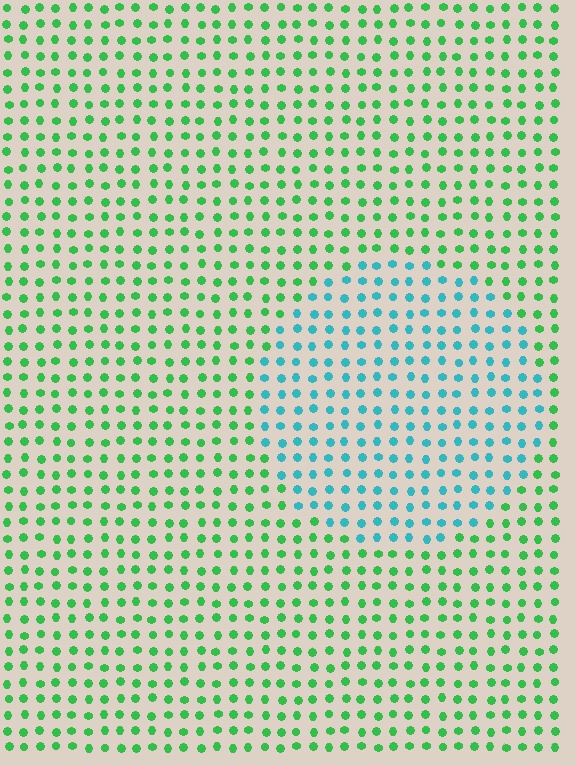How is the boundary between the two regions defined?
The boundary is defined purely by a slight shift in hue (about 53 degrees). Spacing, size, and orientation are identical on both sides.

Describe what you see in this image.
The image is filled with small green elements in a uniform arrangement. A circle-shaped region is visible where the elements are tinted to a slightly different hue, forming a subtle color boundary.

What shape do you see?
I see a circle.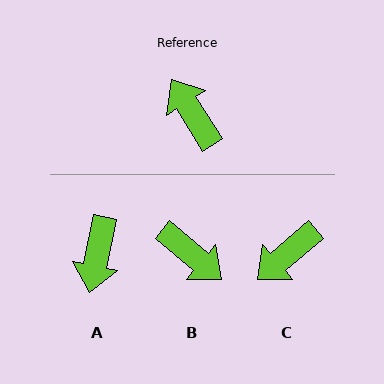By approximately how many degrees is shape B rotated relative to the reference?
Approximately 162 degrees clockwise.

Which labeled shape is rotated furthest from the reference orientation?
B, about 162 degrees away.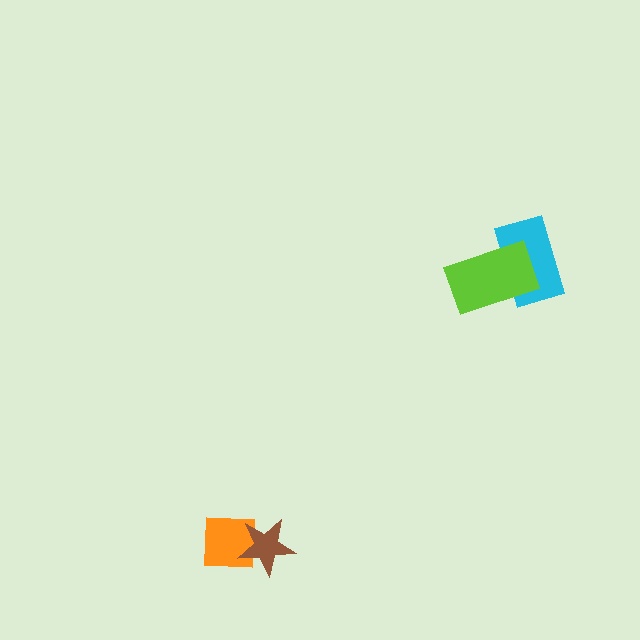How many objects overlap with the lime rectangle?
1 object overlaps with the lime rectangle.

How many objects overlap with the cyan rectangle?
1 object overlaps with the cyan rectangle.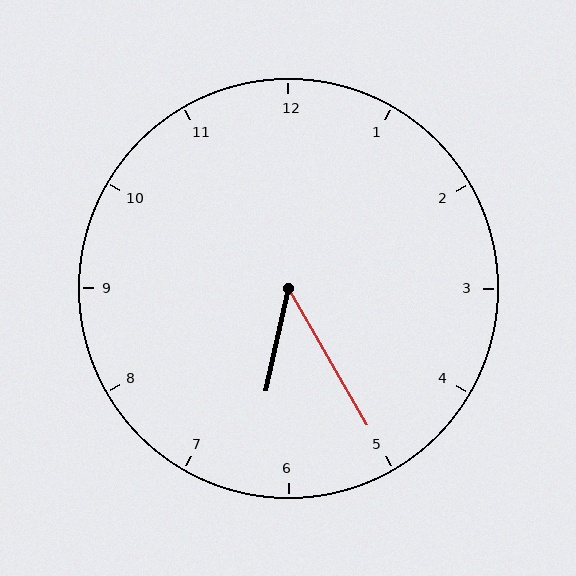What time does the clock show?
6:25.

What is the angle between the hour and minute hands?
Approximately 42 degrees.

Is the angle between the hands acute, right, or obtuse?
It is acute.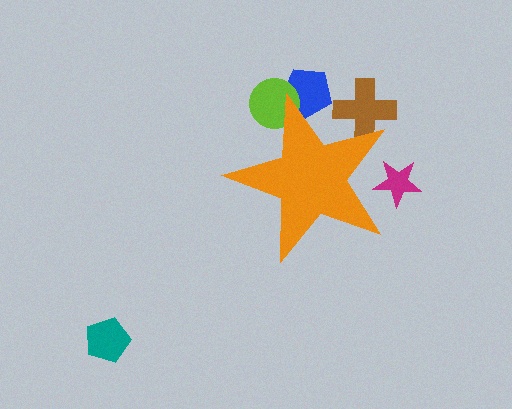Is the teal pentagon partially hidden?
No, the teal pentagon is fully visible.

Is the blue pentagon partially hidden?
Yes, the blue pentagon is partially hidden behind the orange star.